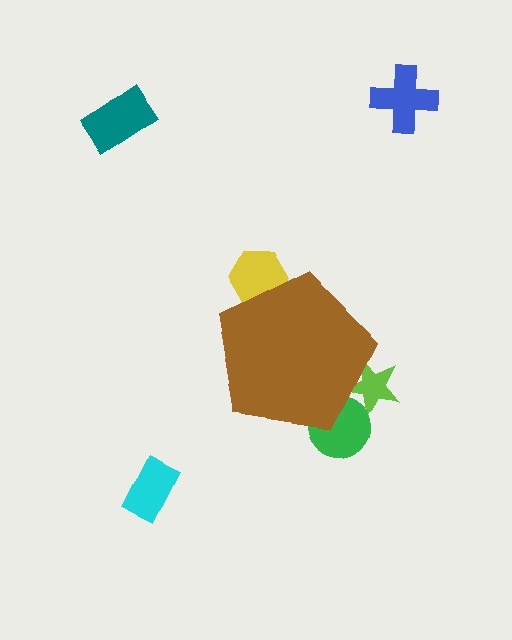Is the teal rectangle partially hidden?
No, the teal rectangle is fully visible.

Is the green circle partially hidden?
Yes, the green circle is partially hidden behind the brown pentagon.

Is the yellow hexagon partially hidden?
Yes, the yellow hexagon is partially hidden behind the brown pentagon.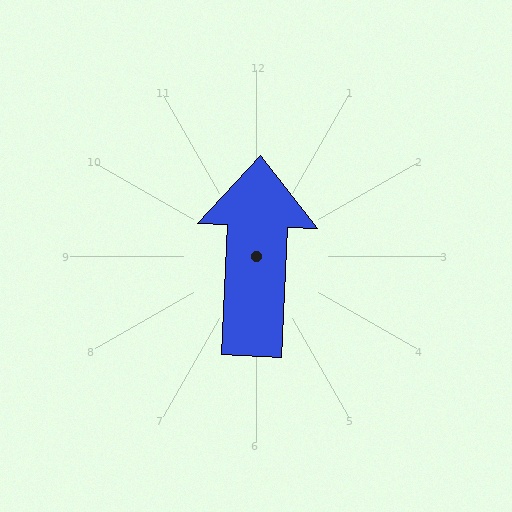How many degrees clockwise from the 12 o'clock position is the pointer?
Approximately 3 degrees.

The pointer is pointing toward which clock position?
Roughly 12 o'clock.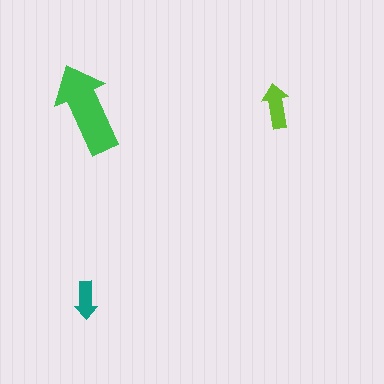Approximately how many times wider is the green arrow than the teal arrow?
About 2.5 times wider.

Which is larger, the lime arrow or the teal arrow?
The lime one.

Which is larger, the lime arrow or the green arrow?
The green one.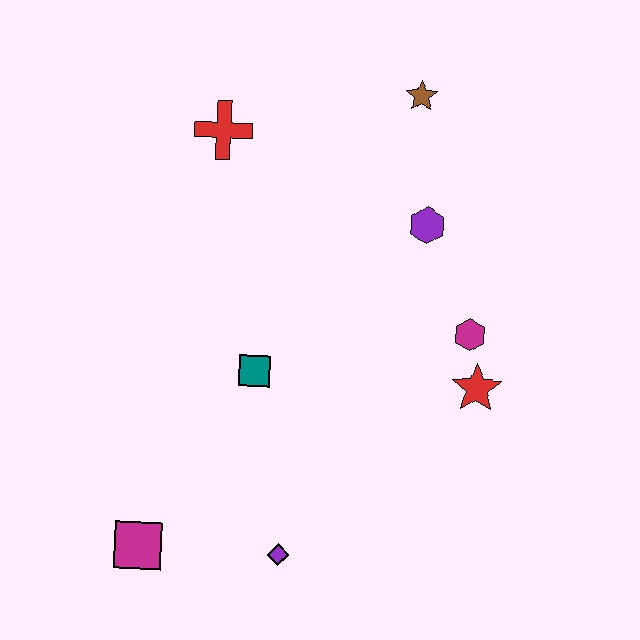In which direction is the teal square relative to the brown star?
The teal square is below the brown star.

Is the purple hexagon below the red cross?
Yes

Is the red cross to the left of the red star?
Yes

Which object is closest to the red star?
The magenta hexagon is closest to the red star.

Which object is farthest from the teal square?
The brown star is farthest from the teal square.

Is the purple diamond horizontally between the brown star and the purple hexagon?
No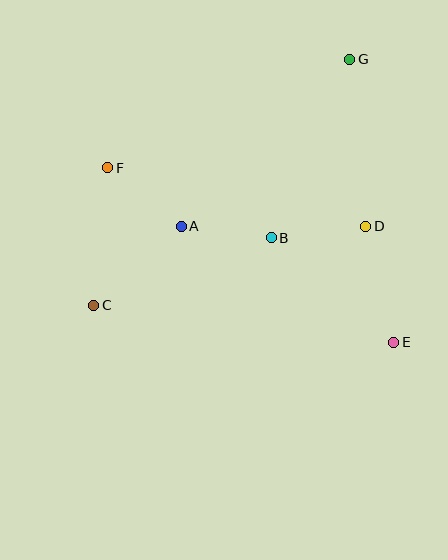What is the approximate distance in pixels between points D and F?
The distance between D and F is approximately 265 pixels.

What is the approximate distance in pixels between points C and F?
The distance between C and F is approximately 138 pixels.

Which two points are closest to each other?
Points A and B are closest to each other.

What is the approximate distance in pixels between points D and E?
The distance between D and E is approximately 119 pixels.